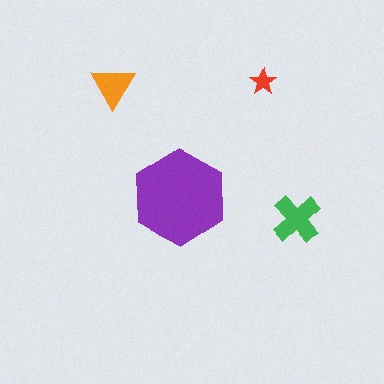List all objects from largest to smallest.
The purple hexagon, the green cross, the orange triangle, the red star.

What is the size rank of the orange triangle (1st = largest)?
3rd.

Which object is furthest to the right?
The green cross is rightmost.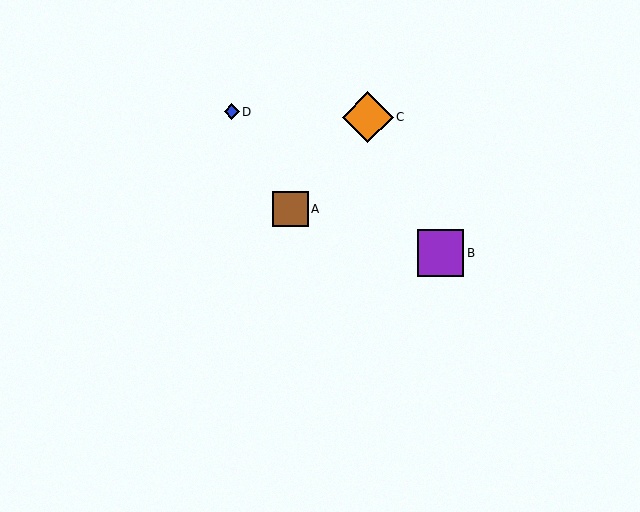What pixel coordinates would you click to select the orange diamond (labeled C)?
Click at (368, 117) to select the orange diamond C.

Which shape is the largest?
The orange diamond (labeled C) is the largest.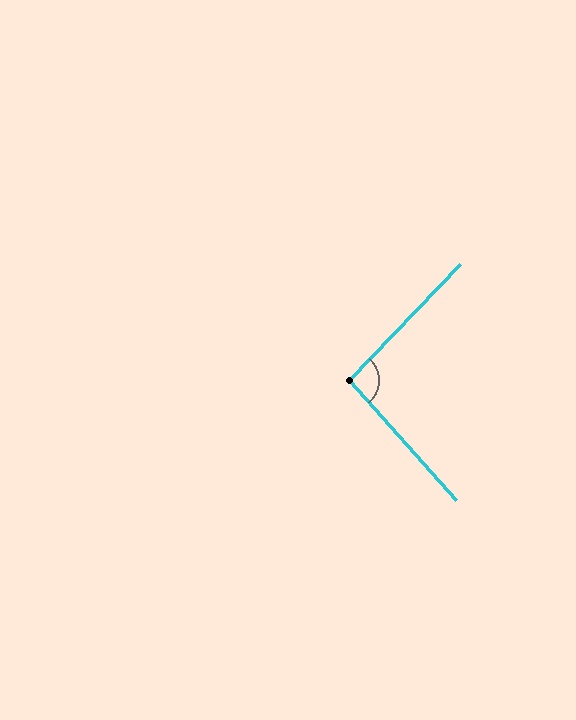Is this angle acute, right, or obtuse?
It is approximately a right angle.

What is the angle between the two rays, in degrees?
Approximately 94 degrees.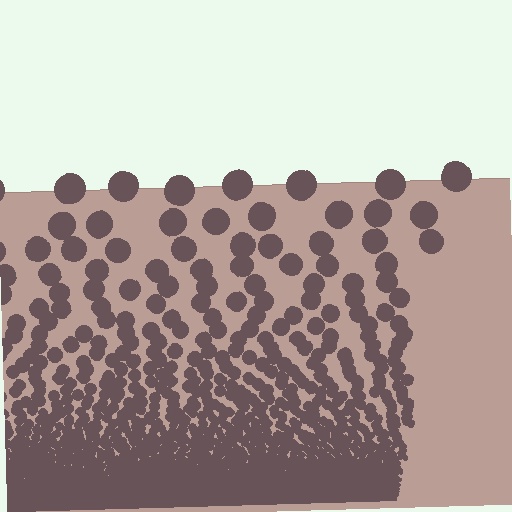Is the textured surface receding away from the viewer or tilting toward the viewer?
The surface appears to tilt toward the viewer. Texture elements get larger and sparser toward the top.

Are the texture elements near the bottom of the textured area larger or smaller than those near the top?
Smaller. The gradient is inverted — elements near the bottom are smaller and denser.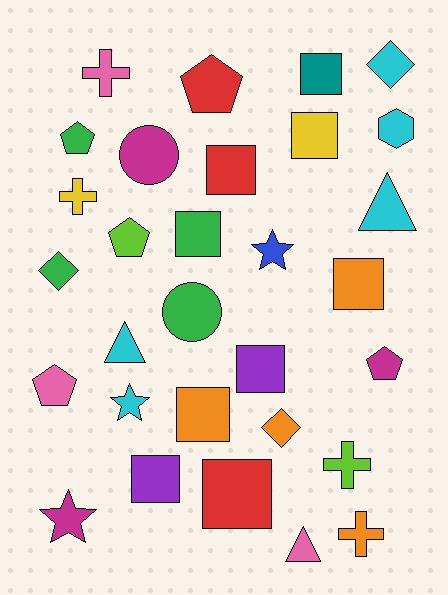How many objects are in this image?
There are 30 objects.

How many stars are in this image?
There are 3 stars.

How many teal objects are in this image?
There is 1 teal object.